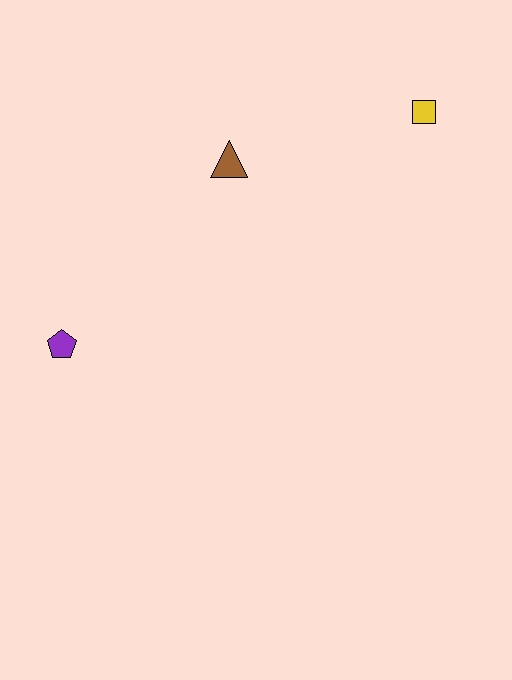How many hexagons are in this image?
There are no hexagons.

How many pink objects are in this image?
There are no pink objects.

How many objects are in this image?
There are 3 objects.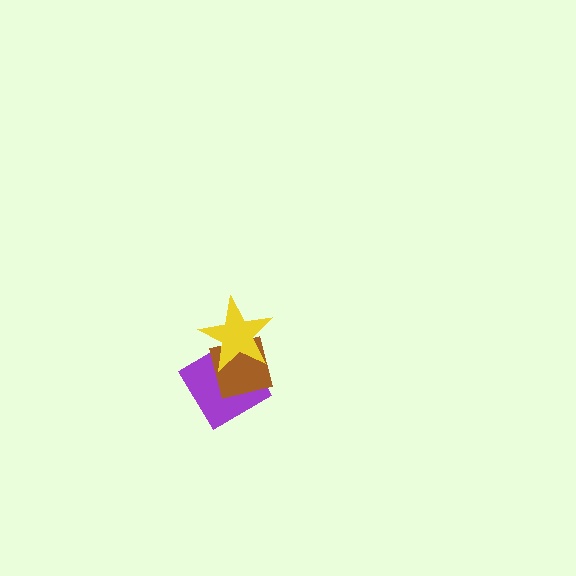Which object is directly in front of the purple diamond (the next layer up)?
The brown square is directly in front of the purple diamond.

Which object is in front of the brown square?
The yellow star is in front of the brown square.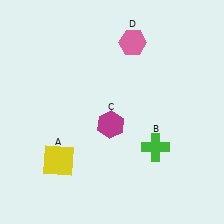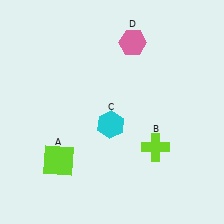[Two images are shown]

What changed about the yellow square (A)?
In Image 1, A is yellow. In Image 2, it changed to lime.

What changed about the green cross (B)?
In Image 1, B is green. In Image 2, it changed to lime.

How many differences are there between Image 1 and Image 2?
There are 3 differences between the two images.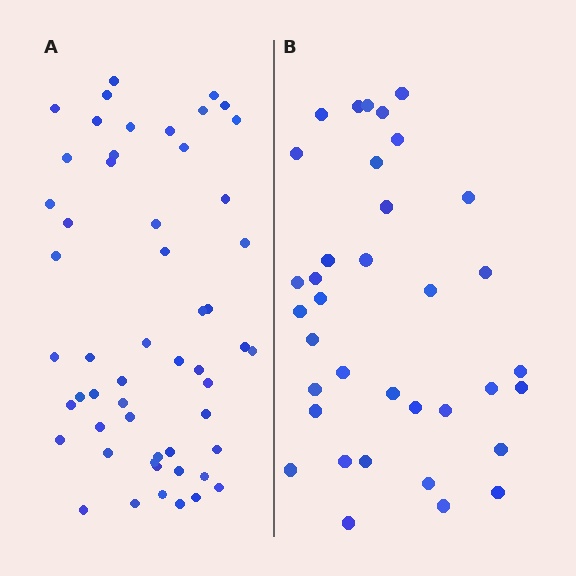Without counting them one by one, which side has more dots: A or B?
Region A (the left region) has more dots.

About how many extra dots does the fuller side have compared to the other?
Region A has approximately 20 more dots than region B.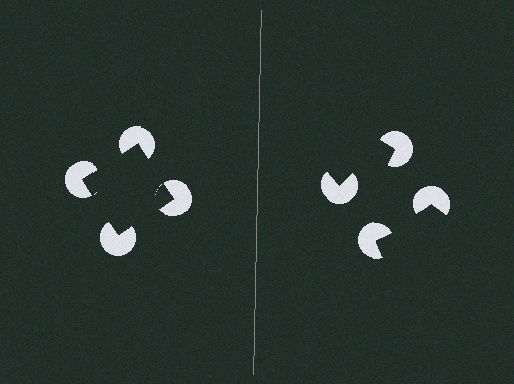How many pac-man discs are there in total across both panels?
8 — 4 on each side.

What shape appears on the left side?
An illusory square.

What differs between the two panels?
The pac-man discs are positioned identically on both sides; only the wedge orientations differ. On the left they align to a square; on the right they are misaligned.